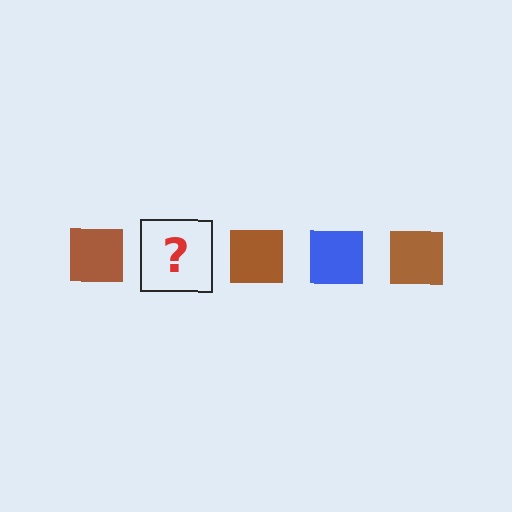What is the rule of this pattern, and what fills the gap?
The rule is that the pattern cycles through brown, blue squares. The gap should be filled with a blue square.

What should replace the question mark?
The question mark should be replaced with a blue square.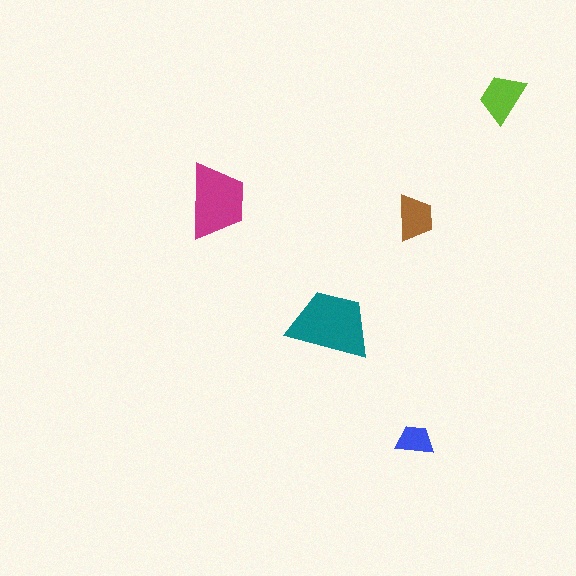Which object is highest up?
The lime trapezoid is topmost.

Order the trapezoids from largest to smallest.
the teal one, the magenta one, the lime one, the brown one, the blue one.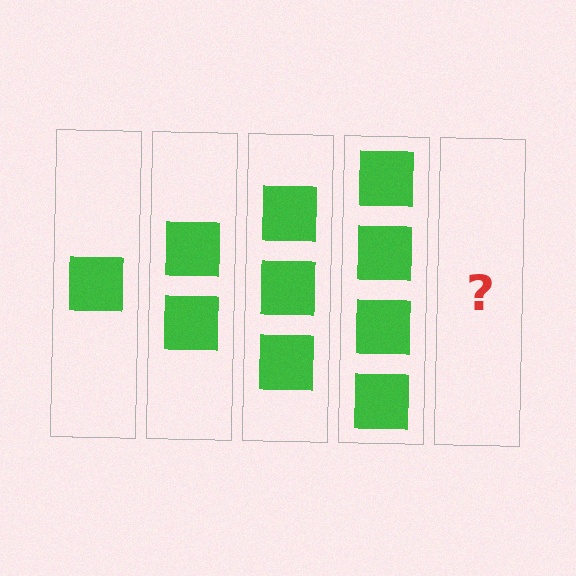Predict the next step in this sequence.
The next step is 5 squares.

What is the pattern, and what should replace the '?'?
The pattern is that each step adds one more square. The '?' should be 5 squares.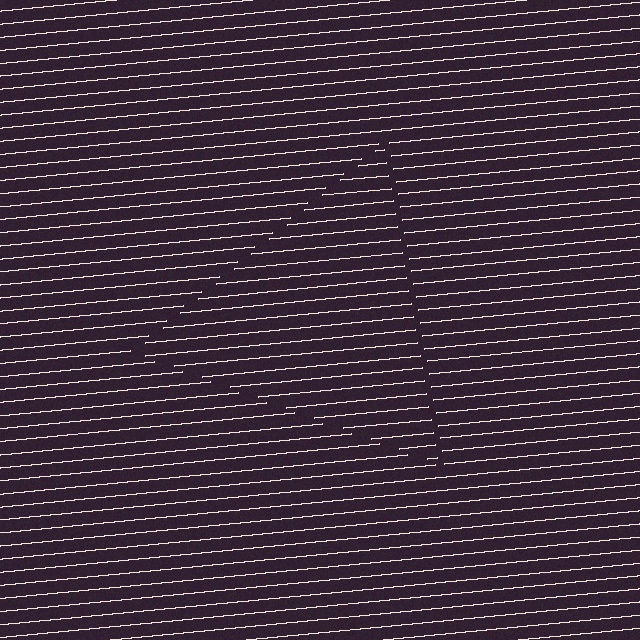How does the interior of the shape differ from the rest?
The interior of the shape contains the same grating, shifted by half a period — the contour is defined by the phase discontinuity where line-ends from the inner and outer gratings abut.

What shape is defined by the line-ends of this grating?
An illusory triangle. The interior of the shape contains the same grating, shifted by half a period — the contour is defined by the phase discontinuity where line-ends from the inner and outer gratings abut.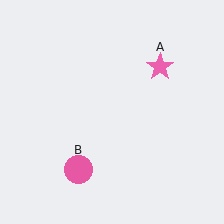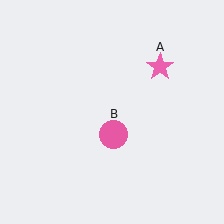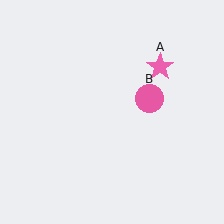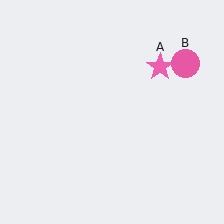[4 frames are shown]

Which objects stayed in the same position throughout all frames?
Pink star (object A) remained stationary.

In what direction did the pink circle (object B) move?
The pink circle (object B) moved up and to the right.